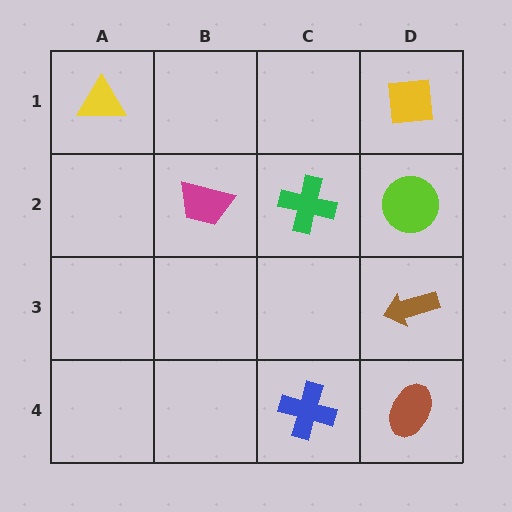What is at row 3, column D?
A brown arrow.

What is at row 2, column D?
A lime circle.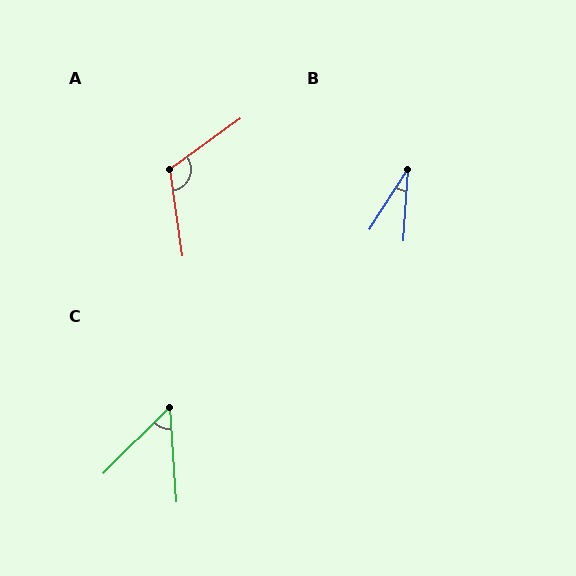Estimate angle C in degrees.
Approximately 49 degrees.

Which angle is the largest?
A, at approximately 117 degrees.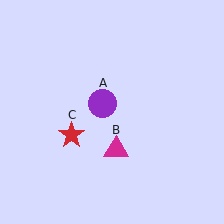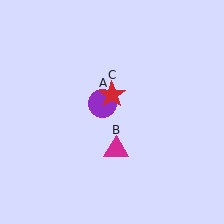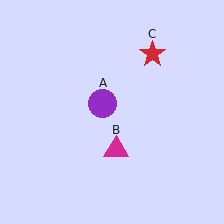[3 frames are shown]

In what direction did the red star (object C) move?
The red star (object C) moved up and to the right.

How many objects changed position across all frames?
1 object changed position: red star (object C).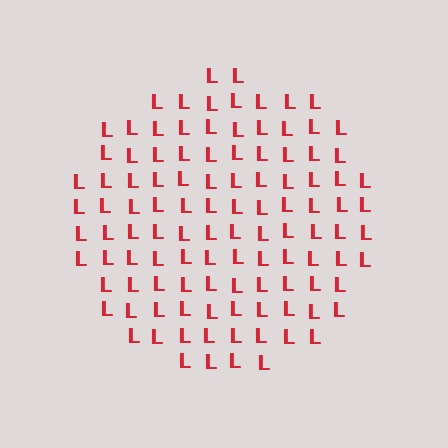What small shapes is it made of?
It is made of small letter L's.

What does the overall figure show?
The overall figure shows a circle.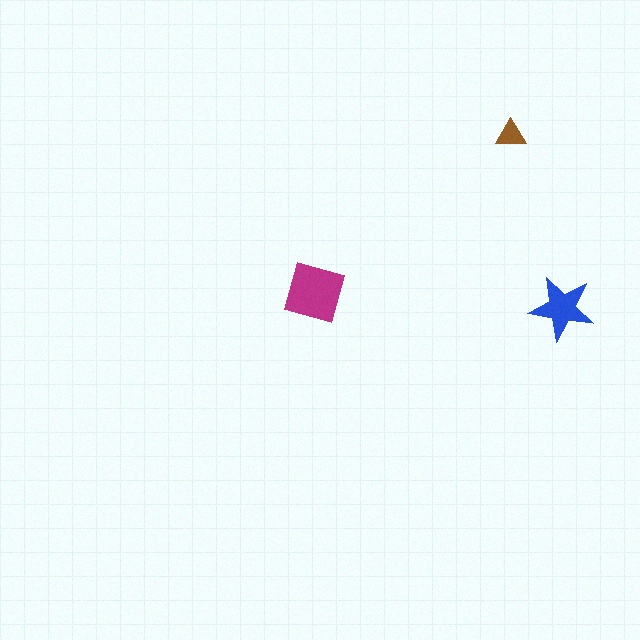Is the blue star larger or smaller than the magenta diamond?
Smaller.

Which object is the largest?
The magenta diamond.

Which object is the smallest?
The brown triangle.